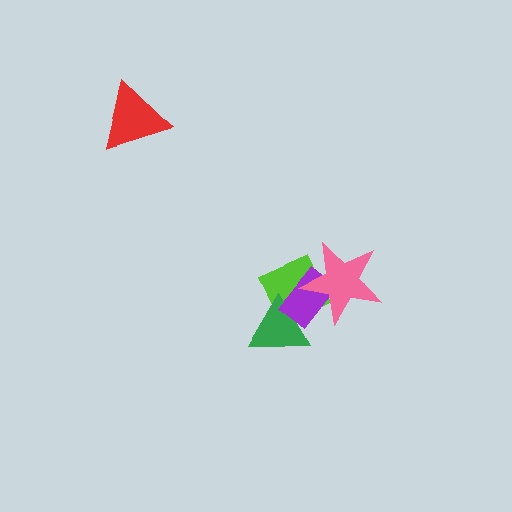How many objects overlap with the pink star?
2 objects overlap with the pink star.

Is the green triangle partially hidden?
Yes, it is partially covered by another shape.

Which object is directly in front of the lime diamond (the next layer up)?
The green triangle is directly in front of the lime diamond.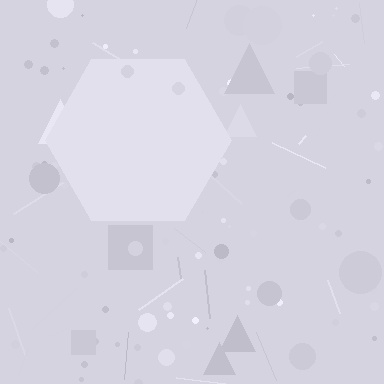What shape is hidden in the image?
A hexagon is hidden in the image.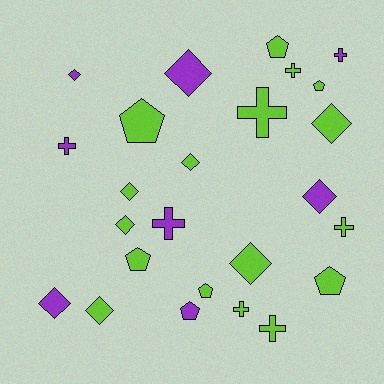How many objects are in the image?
There are 25 objects.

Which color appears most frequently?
Lime, with 17 objects.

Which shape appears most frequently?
Diamond, with 10 objects.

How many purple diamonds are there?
There are 4 purple diamonds.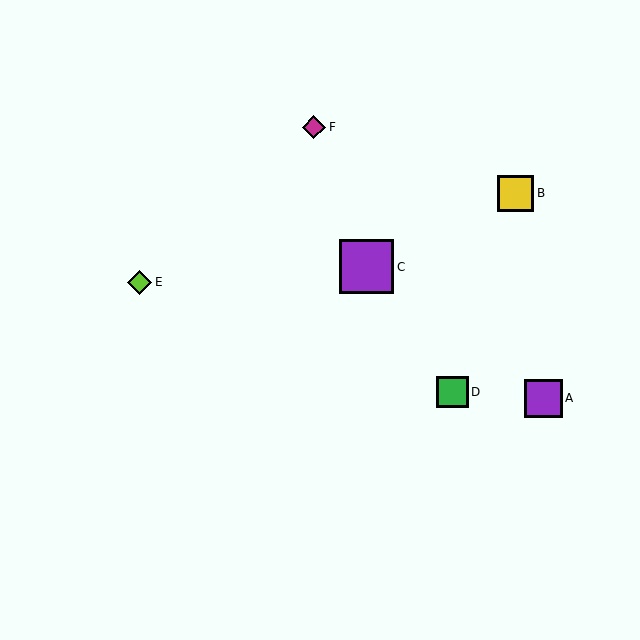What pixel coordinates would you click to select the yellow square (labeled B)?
Click at (516, 193) to select the yellow square B.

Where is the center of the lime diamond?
The center of the lime diamond is at (139, 283).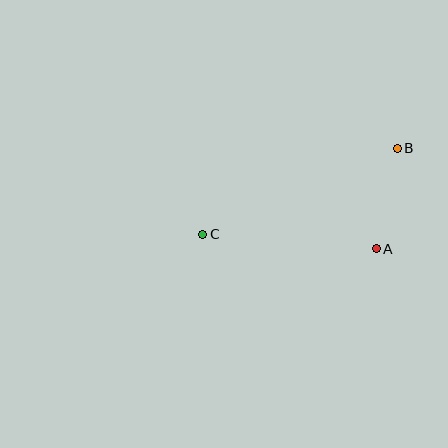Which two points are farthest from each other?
Points B and C are farthest from each other.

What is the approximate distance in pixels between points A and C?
The distance between A and C is approximately 174 pixels.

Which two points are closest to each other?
Points A and B are closest to each other.